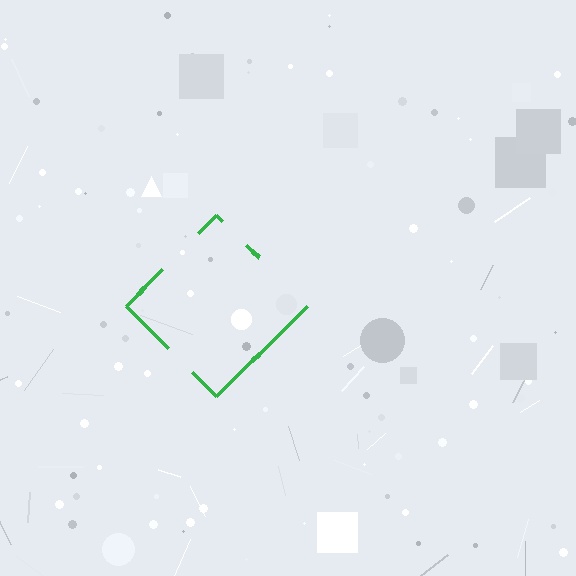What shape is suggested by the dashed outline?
The dashed outline suggests a diamond.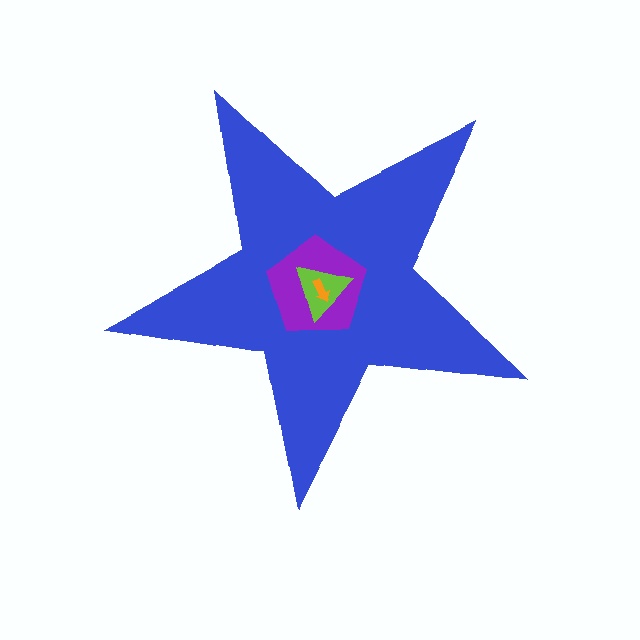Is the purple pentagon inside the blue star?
Yes.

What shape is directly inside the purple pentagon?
The lime triangle.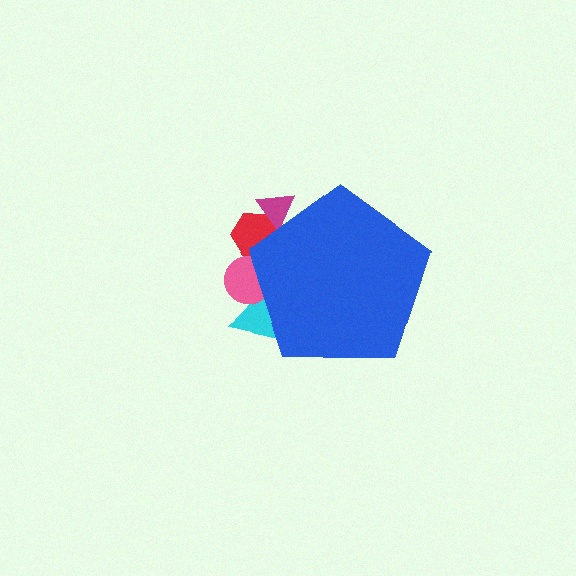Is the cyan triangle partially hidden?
Yes, the cyan triangle is partially hidden behind the blue pentagon.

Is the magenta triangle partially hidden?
Yes, the magenta triangle is partially hidden behind the blue pentagon.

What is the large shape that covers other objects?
A blue pentagon.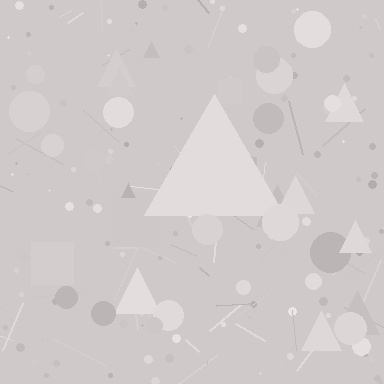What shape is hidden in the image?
A triangle is hidden in the image.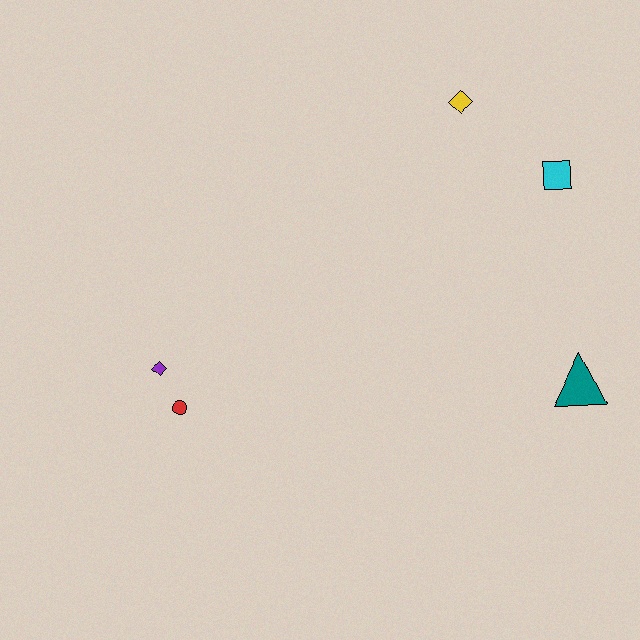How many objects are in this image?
There are 5 objects.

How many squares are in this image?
There is 1 square.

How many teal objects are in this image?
There is 1 teal object.